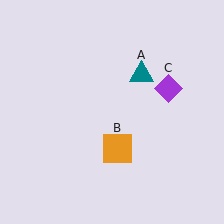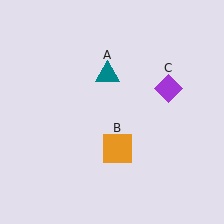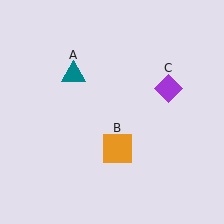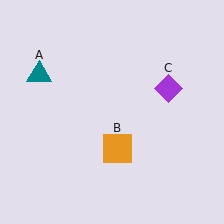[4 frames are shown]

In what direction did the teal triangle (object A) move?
The teal triangle (object A) moved left.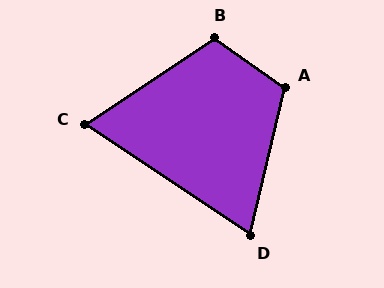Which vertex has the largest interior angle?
A, at approximately 112 degrees.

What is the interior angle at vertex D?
Approximately 69 degrees (acute).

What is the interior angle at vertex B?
Approximately 111 degrees (obtuse).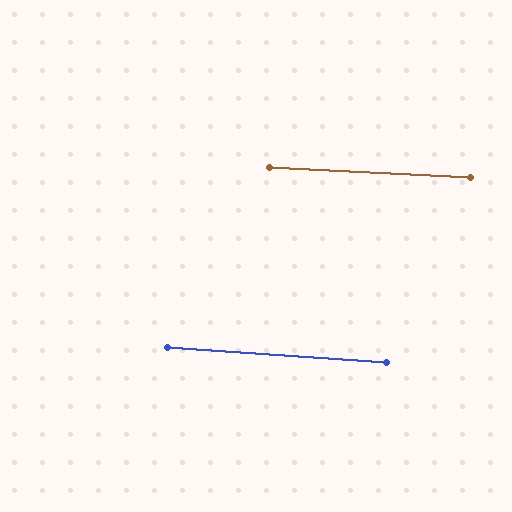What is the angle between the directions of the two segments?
Approximately 1 degree.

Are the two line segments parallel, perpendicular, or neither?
Parallel — their directions differ by only 0.9°.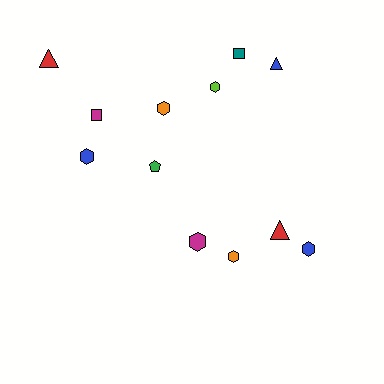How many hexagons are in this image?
There are 6 hexagons.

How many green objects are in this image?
There is 1 green object.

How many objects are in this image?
There are 12 objects.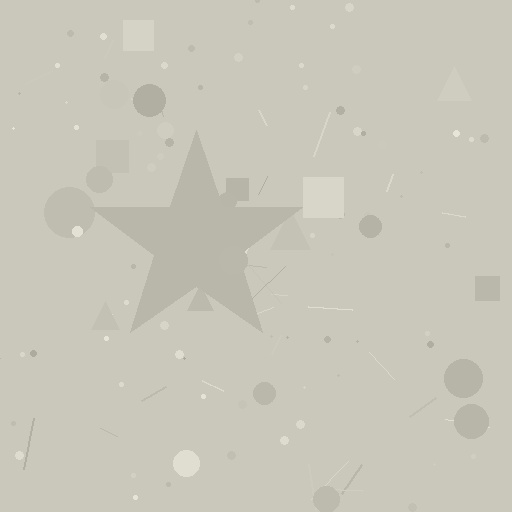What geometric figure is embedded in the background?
A star is embedded in the background.